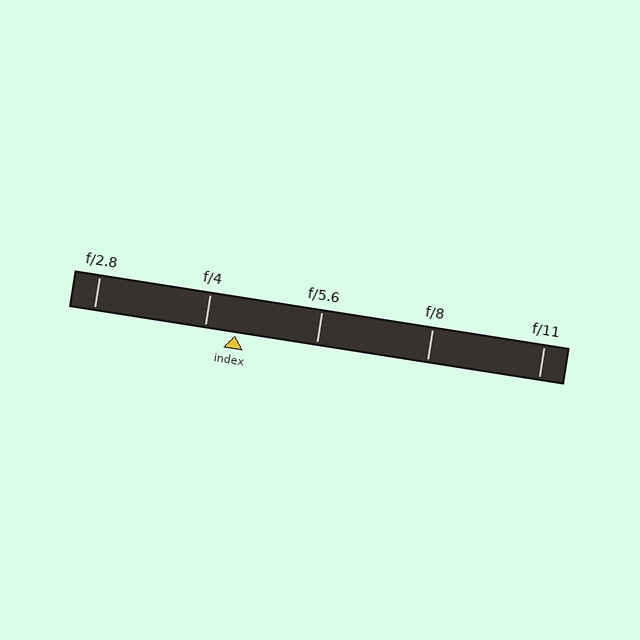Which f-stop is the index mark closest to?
The index mark is closest to f/4.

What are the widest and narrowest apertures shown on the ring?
The widest aperture shown is f/2.8 and the narrowest is f/11.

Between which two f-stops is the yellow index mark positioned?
The index mark is between f/4 and f/5.6.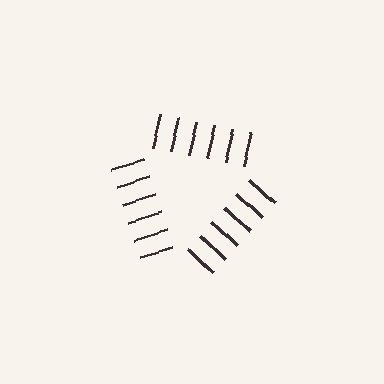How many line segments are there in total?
18 — 6 along each of the 3 edges.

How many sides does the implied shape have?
3 sides — the line-ends trace a triangle.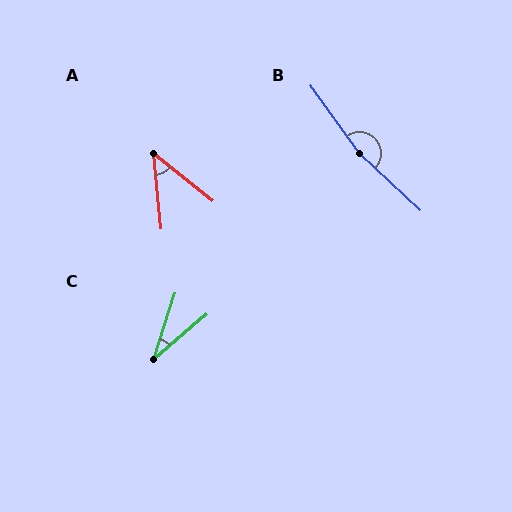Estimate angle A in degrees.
Approximately 46 degrees.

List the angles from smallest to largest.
C (31°), A (46°), B (169°).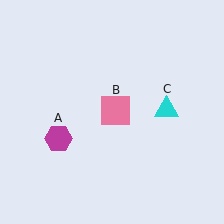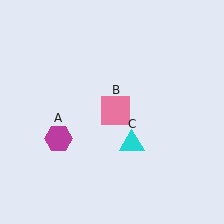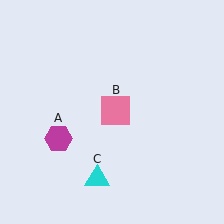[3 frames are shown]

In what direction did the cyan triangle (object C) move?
The cyan triangle (object C) moved down and to the left.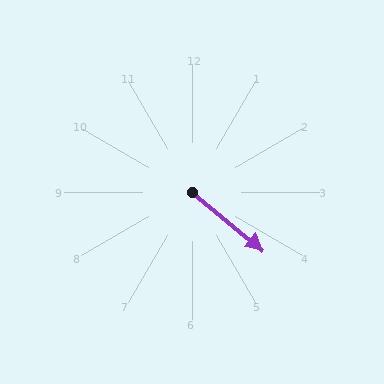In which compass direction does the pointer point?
Southeast.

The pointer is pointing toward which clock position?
Roughly 4 o'clock.